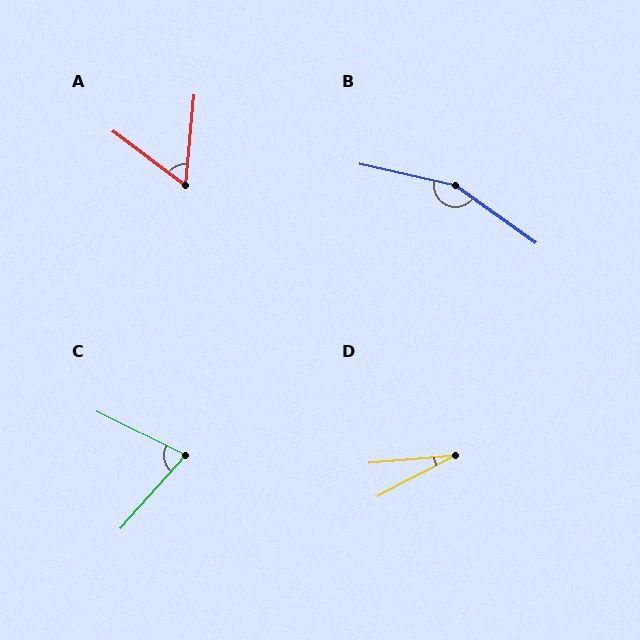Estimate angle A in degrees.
Approximately 58 degrees.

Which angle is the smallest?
D, at approximately 23 degrees.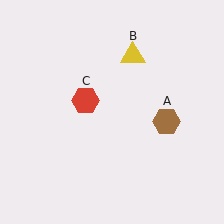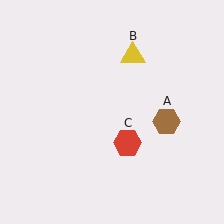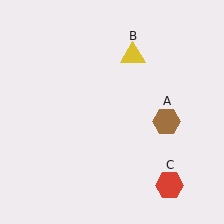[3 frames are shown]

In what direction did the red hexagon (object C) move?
The red hexagon (object C) moved down and to the right.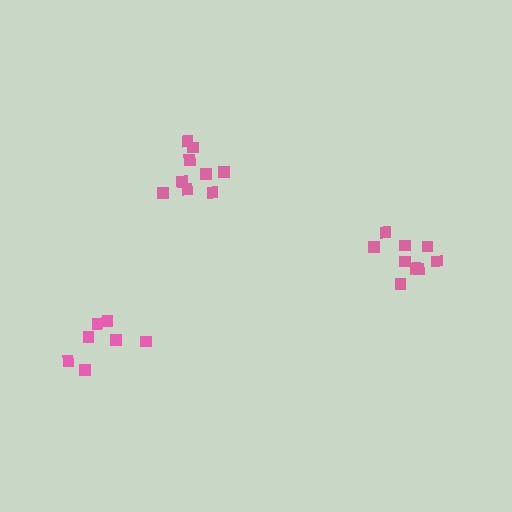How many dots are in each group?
Group 1: 9 dots, Group 2: 9 dots, Group 3: 7 dots (25 total).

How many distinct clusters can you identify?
There are 3 distinct clusters.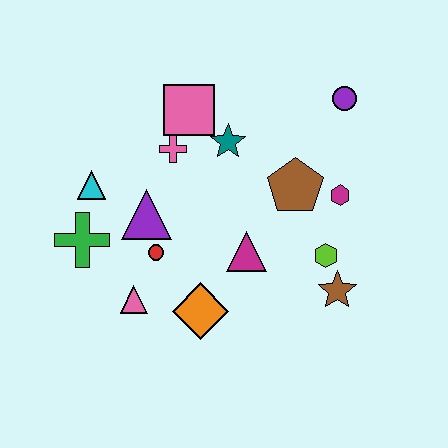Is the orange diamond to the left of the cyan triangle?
No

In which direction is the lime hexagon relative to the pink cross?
The lime hexagon is to the right of the pink cross.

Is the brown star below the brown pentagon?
Yes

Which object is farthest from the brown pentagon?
The green cross is farthest from the brown pentagon.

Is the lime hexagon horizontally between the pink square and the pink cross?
No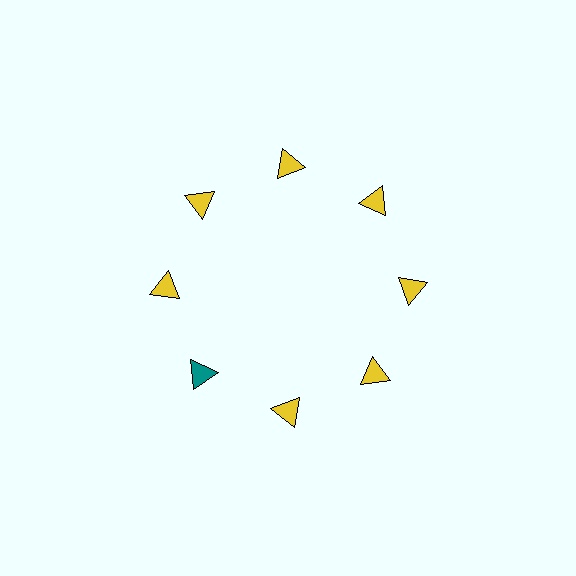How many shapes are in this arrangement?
There are 8 shapes arranged in a ring pattern.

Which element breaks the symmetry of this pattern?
The teal triangle at roughly the 8 o'clock position breaks the symmetry. All other shapes are yellow triangles.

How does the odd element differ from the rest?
It has a different color: teal instead of yellow.